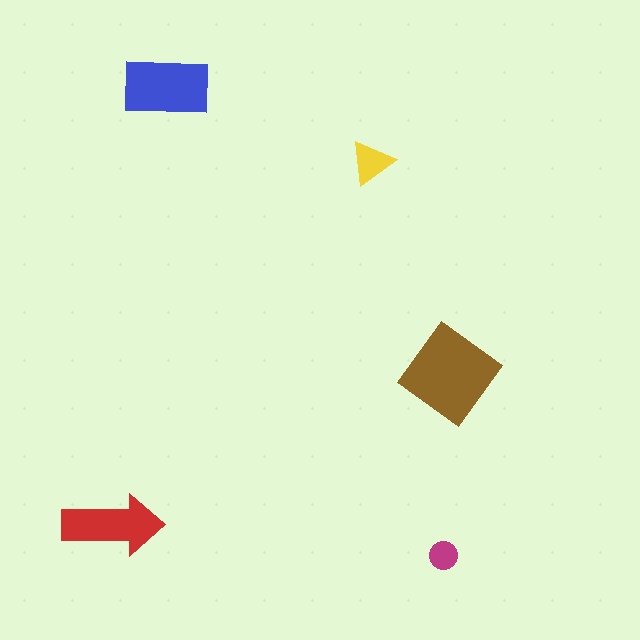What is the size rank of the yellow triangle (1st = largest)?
4th.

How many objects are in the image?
There are 5 objects in the image.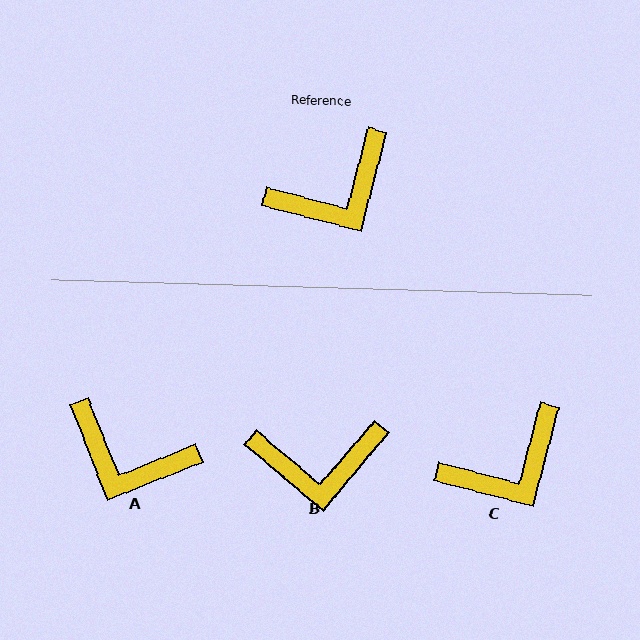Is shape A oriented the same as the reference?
No, it is off by about 54 degrees.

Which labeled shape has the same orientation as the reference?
C.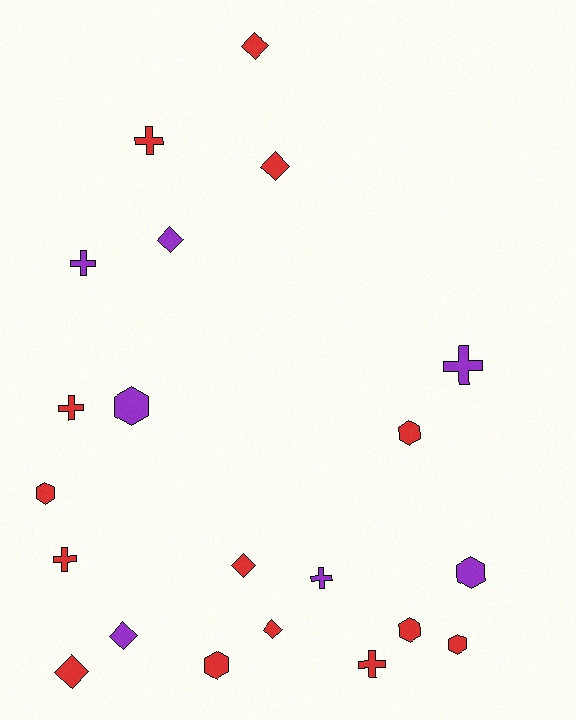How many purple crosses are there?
There are 3 purple crosses.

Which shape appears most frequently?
Hexagon, with 7 objects.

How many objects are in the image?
There are 21 objects.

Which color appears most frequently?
Red, with 14 objects.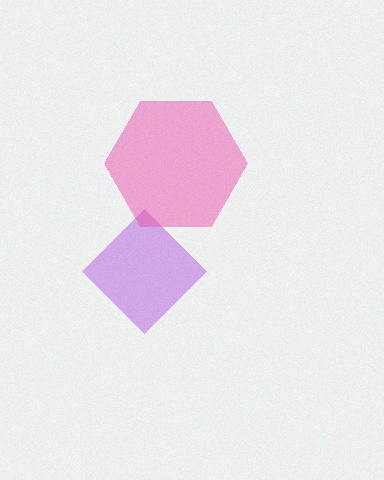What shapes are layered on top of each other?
The layered shapes are: a purple diamond, a pink hexagon.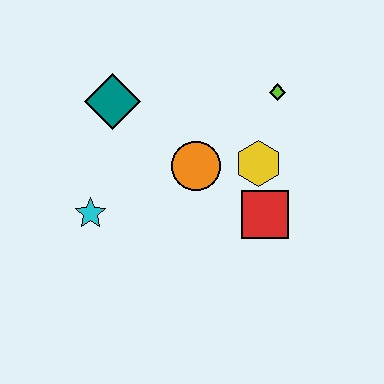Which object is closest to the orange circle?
The yellow hexagon is closest to the orange circle.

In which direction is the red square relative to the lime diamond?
The red square is below the lime diamond.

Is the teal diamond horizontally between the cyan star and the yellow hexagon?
Yes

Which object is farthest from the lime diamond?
The cyan star is farthest from the lime diamond.